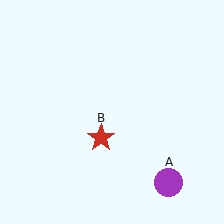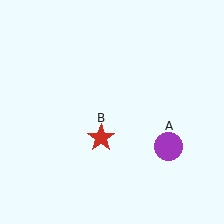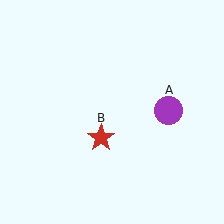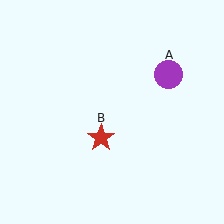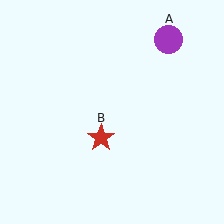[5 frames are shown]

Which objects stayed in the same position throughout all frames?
Red star (object B) remained stationary.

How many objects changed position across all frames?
1 object changed position: purple circle (object A).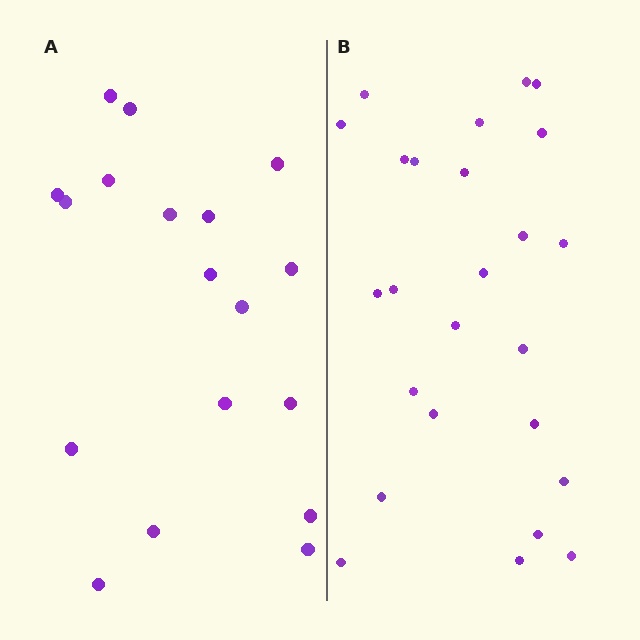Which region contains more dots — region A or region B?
Region B (the right region) has more dots.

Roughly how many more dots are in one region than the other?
Region B has roughly 8 or so more dots than region A.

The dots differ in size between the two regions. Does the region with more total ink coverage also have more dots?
No. Region A has more total ink coverage because its dots are larger, but region B actually contains more individual dots. Total area can be misleading — the number of items is what matters here.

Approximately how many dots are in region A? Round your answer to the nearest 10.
About 20 dots. (The exact count is 18, which rounds to 20.)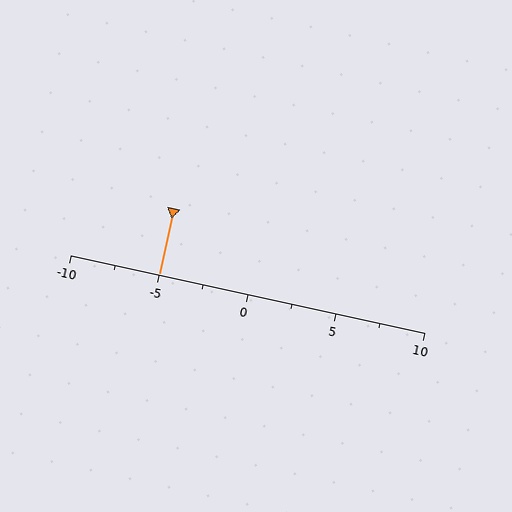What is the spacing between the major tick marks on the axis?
The major ticks are spaced 5 apart.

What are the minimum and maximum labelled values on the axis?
The axis runs from -10 to 10.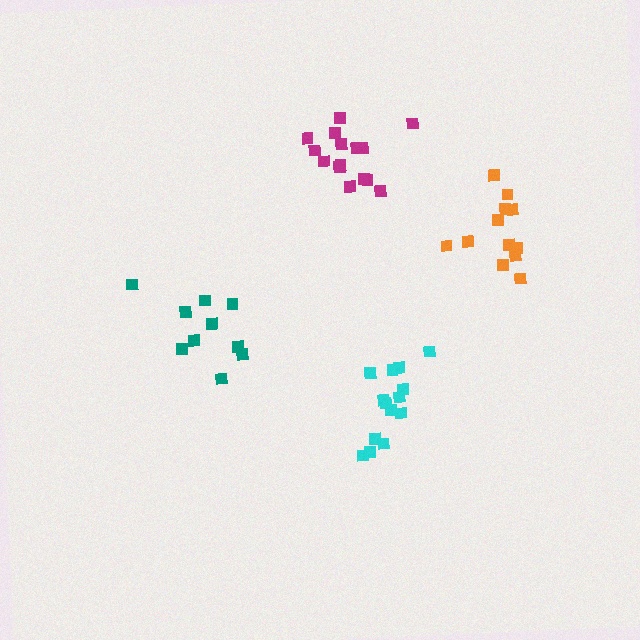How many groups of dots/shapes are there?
There are 4 groups.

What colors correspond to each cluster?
The clusters are colored: teal, magenta, orange, cyan.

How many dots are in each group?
Group 1: 10 dots, Group 2: 15 dots, Group 3: 12 dots, Group 4: 14 dots (51 total).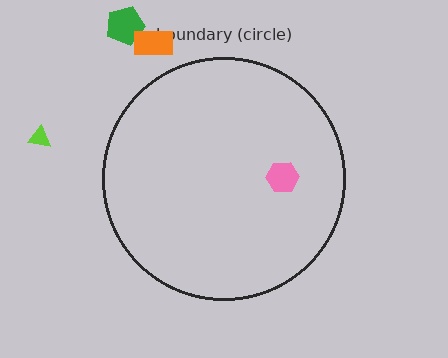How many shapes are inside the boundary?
1 inside, 3 outside.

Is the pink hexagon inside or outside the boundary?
Inside.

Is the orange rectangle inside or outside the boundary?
Outside.